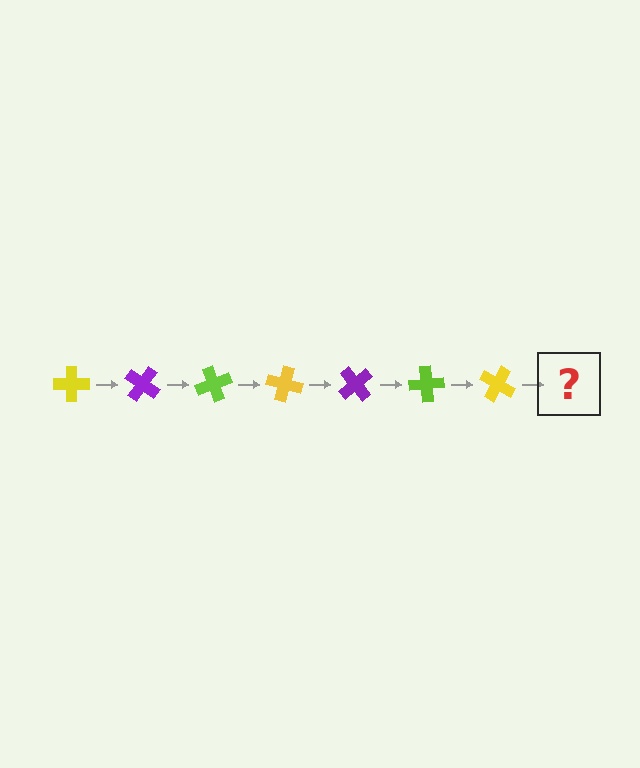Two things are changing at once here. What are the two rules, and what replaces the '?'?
The two rules are that it rotates 35 degrees each step and the color cycles through yellow, purple, and lime. The '?' should be a purple cross, rotated 245 degrees from the start.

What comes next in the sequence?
The next element should be a purple cross, rotated 245 degrees from the start.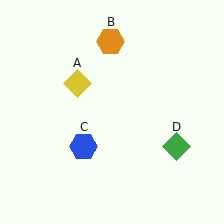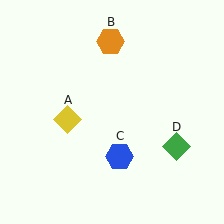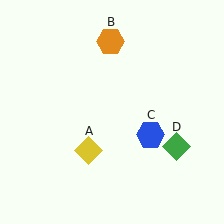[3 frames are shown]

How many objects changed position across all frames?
2 objects changed position: yellow diamond (object A), blue hexagon (object C).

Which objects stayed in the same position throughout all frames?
Orange hexagon (object B) and green diamond (object D) remained stationary.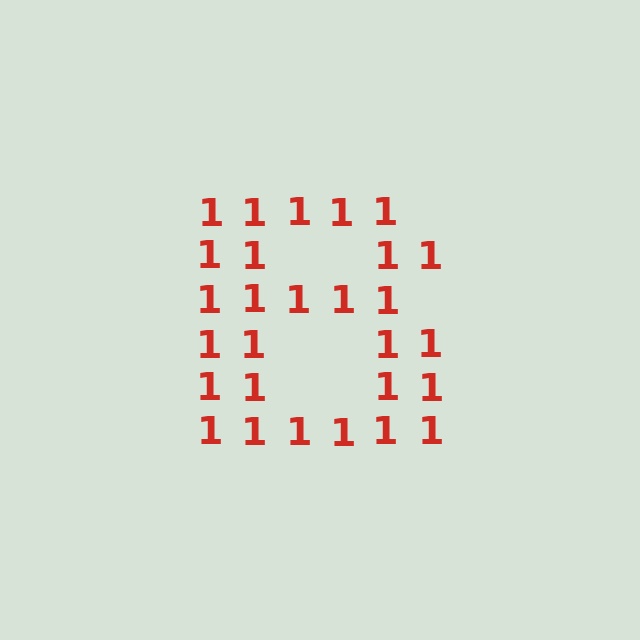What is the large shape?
The large shape is the letter B.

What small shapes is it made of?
It is made of small digit 1's.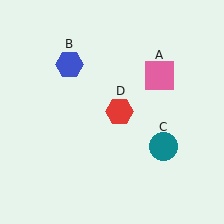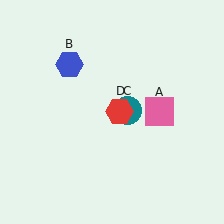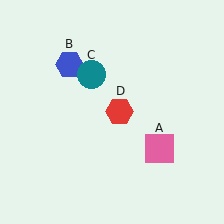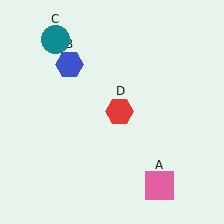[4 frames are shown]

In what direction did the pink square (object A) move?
The pink square (object A) moved down.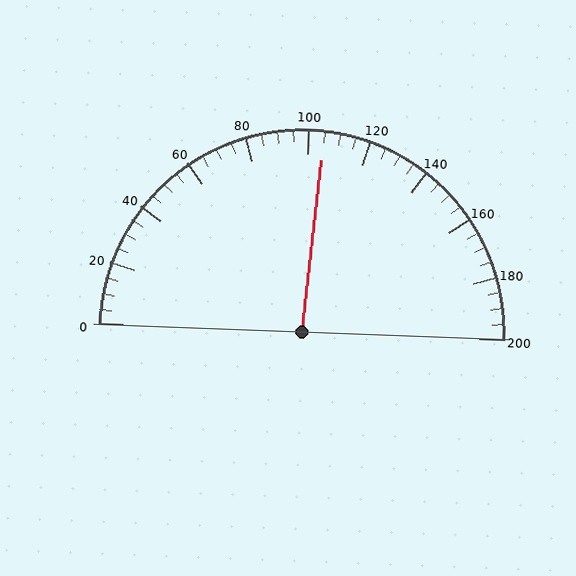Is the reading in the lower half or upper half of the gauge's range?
The reading is in the upper half of the range (0 to 200).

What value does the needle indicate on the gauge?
The needle indicates approximately 105.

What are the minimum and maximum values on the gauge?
The gauge ranges from 0 to 200.